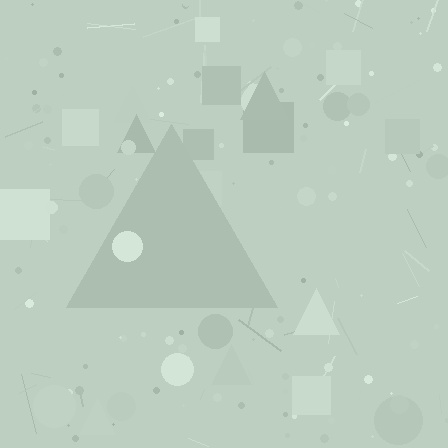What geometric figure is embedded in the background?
A triangle is embedded in the background.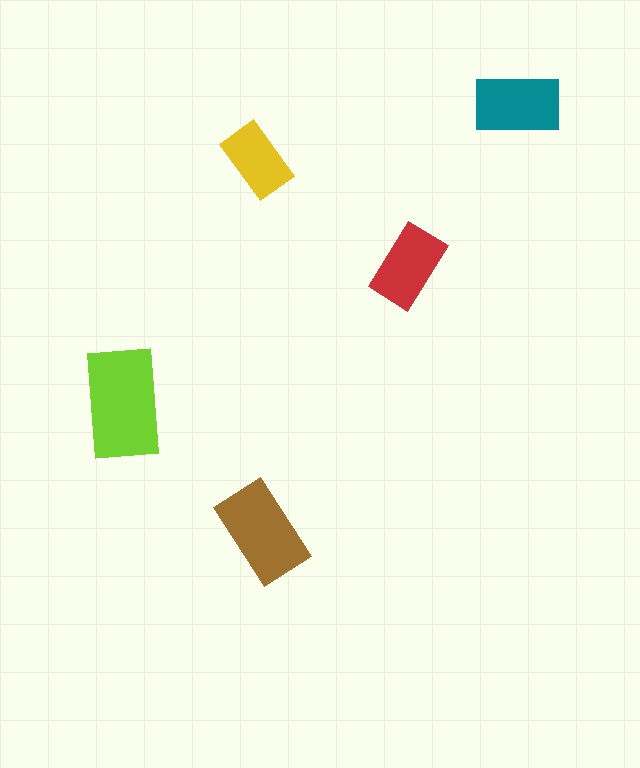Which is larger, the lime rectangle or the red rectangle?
The lime one.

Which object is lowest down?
The brown rectangle is bottommost.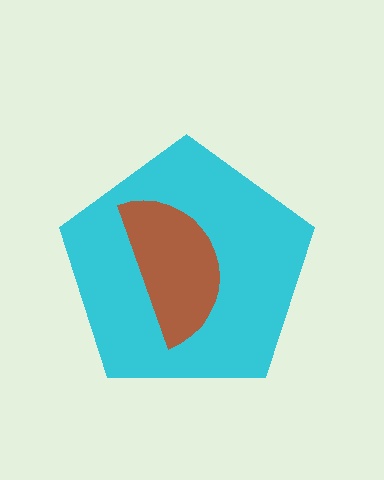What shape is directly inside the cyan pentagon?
The brown semicircle.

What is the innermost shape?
The brown semicircle.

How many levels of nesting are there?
2.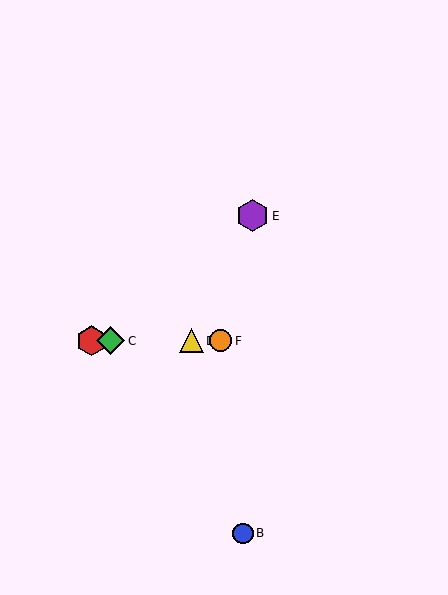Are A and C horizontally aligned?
Yes, both are at y≈341.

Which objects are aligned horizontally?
Objects A, C, D, F are aligned horizontally.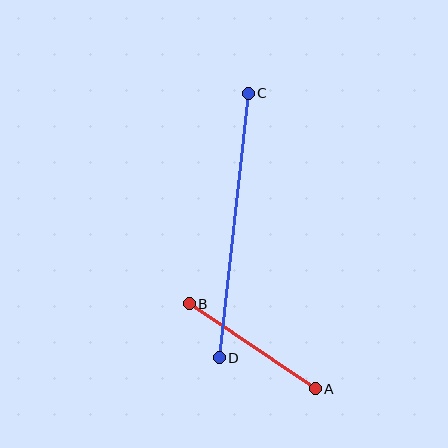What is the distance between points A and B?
The distance is approximately 152 pixels.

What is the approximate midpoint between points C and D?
The midpoint is at approximately (234, 226) pixels.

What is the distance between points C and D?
The distance is approximately 266 pixels.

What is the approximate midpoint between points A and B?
The midpoint is at approximately (252, 346) pixels.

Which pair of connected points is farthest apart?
Points C and D are farthest apart.